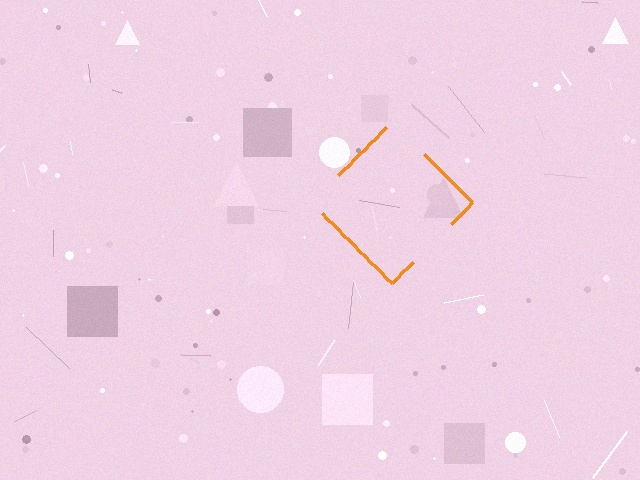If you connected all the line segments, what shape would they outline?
They would outline a diamond.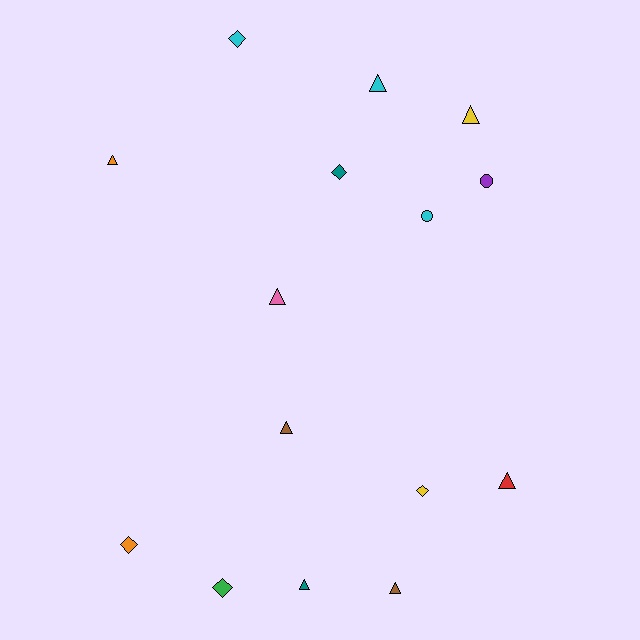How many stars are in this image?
There are no stars.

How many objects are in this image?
There are 15 objects.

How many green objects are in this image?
There is 1 green object.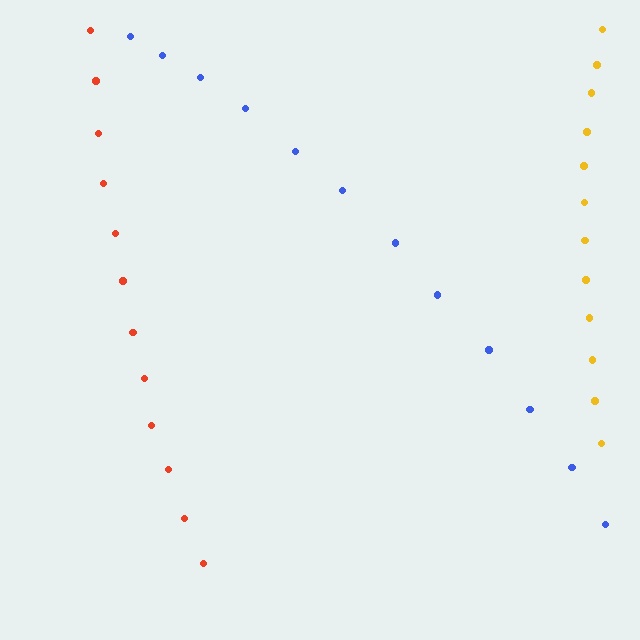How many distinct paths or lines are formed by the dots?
There are 3 distinct paths.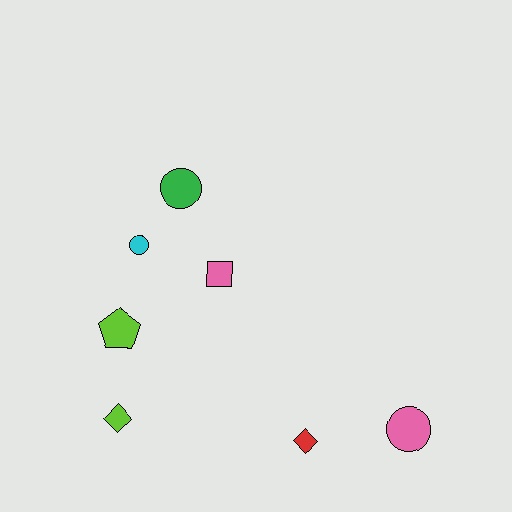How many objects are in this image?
There are 7 objects.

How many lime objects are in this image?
There are 2 lime objects.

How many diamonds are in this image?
There are 2 diamonds.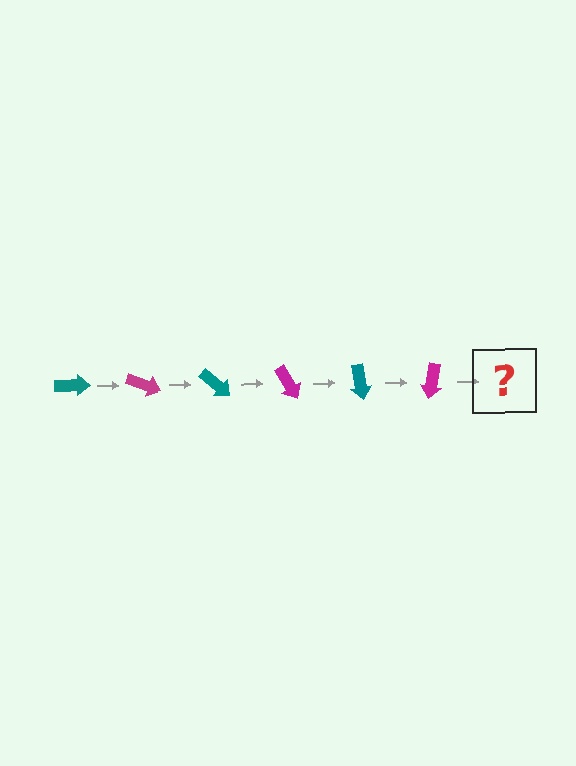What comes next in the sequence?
The next element should be a teal arrow, rotated 120 degrees from the start.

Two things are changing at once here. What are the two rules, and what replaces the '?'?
The two rules are that it rotates 20 degrees each step and the color cycles through teal and magenta. The '?' should be a teal arrow, rotated 120 degrees from the start.